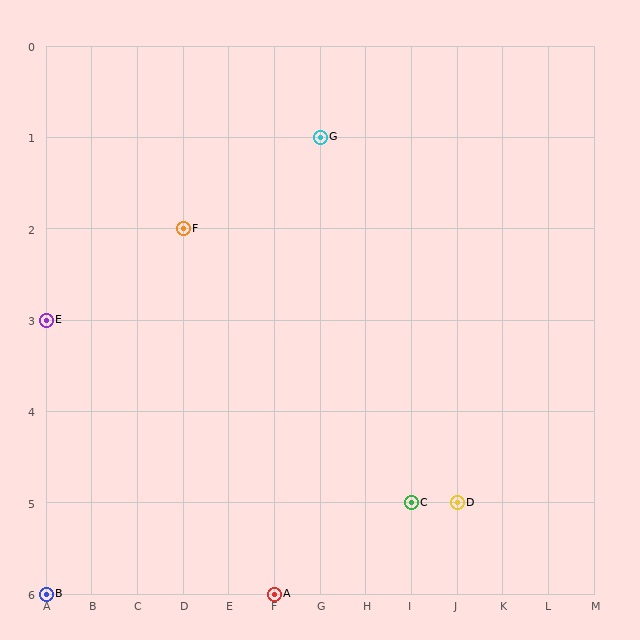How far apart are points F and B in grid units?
Points F and B are 3 columns and 4 rows apart (about 5.0 grid units diagonally).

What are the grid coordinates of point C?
Point C is at grid coordinates (I, 5).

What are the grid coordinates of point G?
Point G is at grid coordinates (G, 1).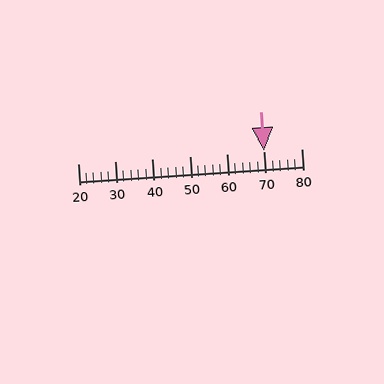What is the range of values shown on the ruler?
The ruler shows values from 20 to 80.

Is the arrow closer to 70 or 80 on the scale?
The arrow is closer to 70.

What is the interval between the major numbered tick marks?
The major tick marks are spaced 10 units apart.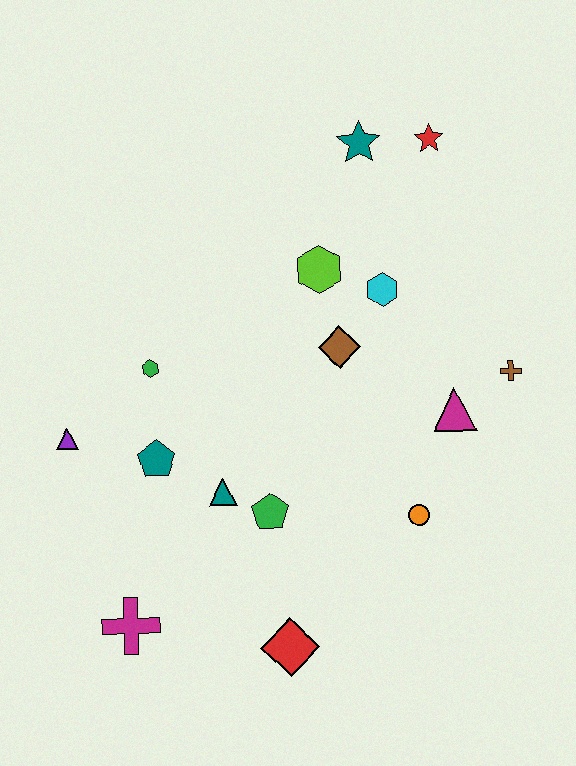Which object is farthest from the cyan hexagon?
The magenta cross is farthest from the cyan hexagon.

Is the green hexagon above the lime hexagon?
No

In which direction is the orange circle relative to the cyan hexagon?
The orange circle is below the cyan hexagon.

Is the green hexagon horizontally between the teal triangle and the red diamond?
No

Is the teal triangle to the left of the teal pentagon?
No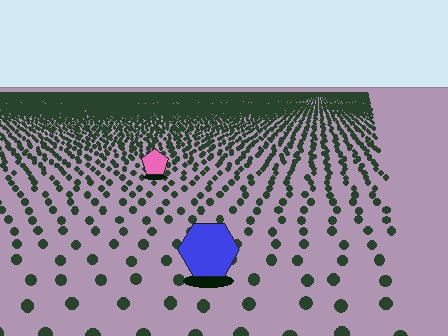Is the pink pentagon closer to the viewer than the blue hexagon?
No. The blue hexagon is closer — you can tell from the texture gradient: the ground texture is coarser near it.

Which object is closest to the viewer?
The blue hexagon is closest. The texture marks near it are larger and more spread out.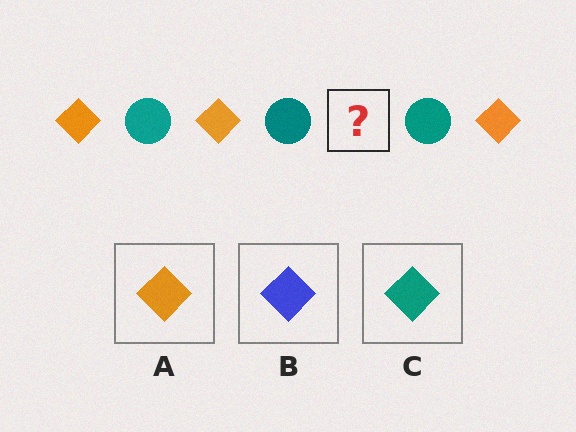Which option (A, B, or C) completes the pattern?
A.